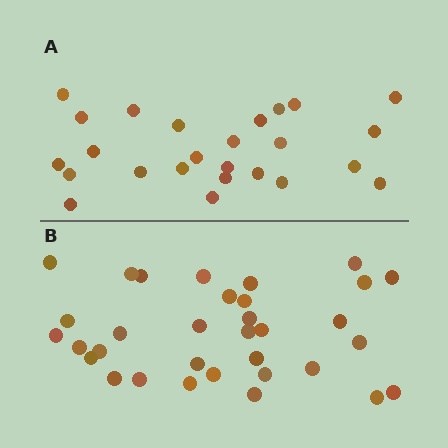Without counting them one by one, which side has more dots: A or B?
Region B (the bottom region) has more dots.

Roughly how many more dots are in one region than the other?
Region B has roughly 8 or so more dots than region A.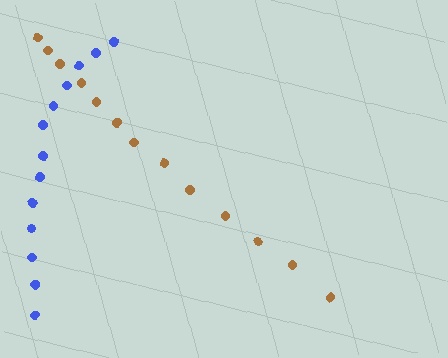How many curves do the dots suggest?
There are 2 distinct paths.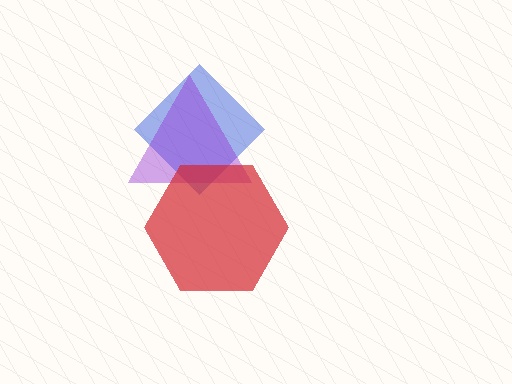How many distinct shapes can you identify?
There are 3 distinct shapes: a blue diamond, a purple triangle, a red hexagon.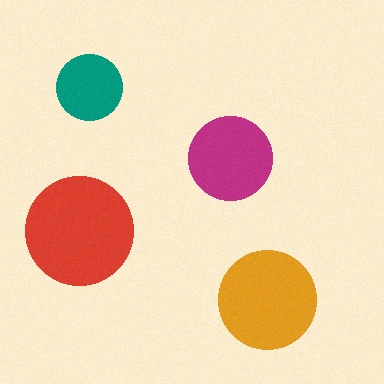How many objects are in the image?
There are 4 objects in the image.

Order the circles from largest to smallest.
the red one, the orange one, the magenta one, the teal one.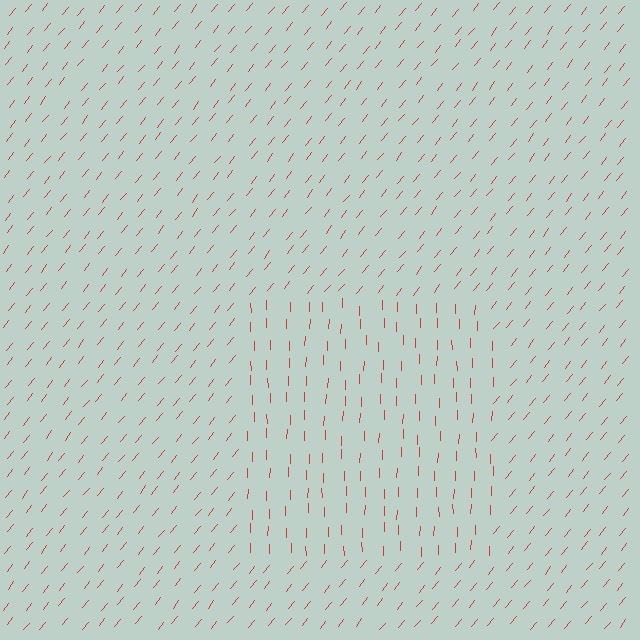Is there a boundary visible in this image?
Yes, there is a texture boundary formed by a change in line orientation.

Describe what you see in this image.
The image is filled with small red line segments. A rectangle region in the image has lines oriented differently from the surrounding lines, creating a visible texture boundary.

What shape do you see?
I see a rectangle.